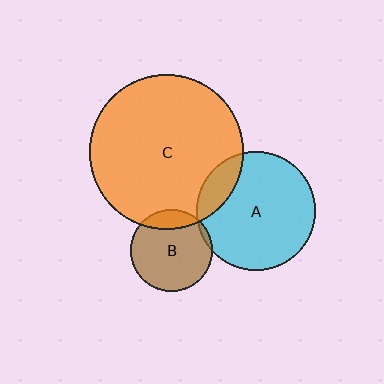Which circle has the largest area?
Circle C (orange).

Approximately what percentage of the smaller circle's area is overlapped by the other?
Approximately 15%.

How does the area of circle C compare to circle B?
Approximately 3.6 times.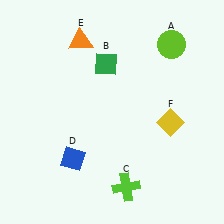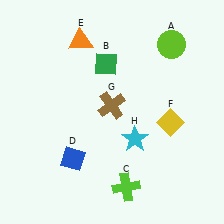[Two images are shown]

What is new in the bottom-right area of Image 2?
A cyan star (H) was added in the bottom-right area of Image 2.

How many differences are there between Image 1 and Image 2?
There are 2 differences between the two images.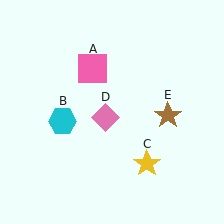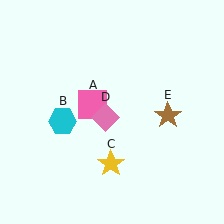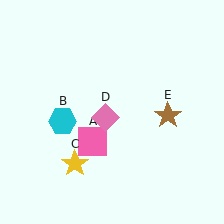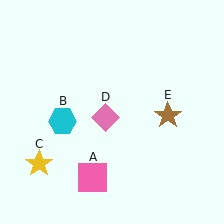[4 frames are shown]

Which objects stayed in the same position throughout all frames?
Cyan hexagon (object B) and pink diamond (object D) and brown star (object E) remained stationary.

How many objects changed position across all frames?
2 objects changed position: pink square (object A), yellow star (object C).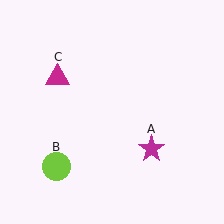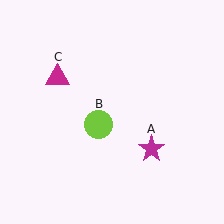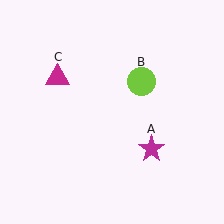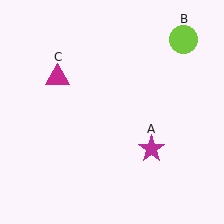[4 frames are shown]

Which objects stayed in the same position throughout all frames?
Magenta star (object A) and magenta triangle (object C) remained stationary.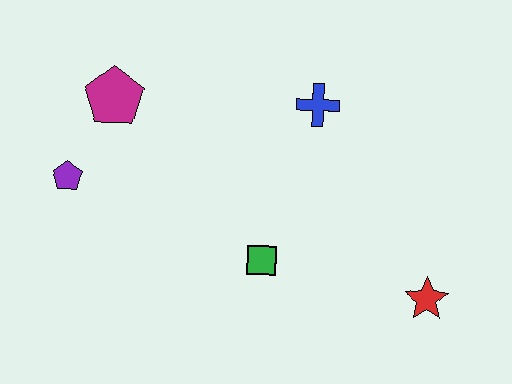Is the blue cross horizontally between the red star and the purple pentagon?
Yes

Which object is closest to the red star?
The green square is closest to the red star.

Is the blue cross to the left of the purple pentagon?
No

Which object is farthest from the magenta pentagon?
The red star is farthest from the magenta pentagon.